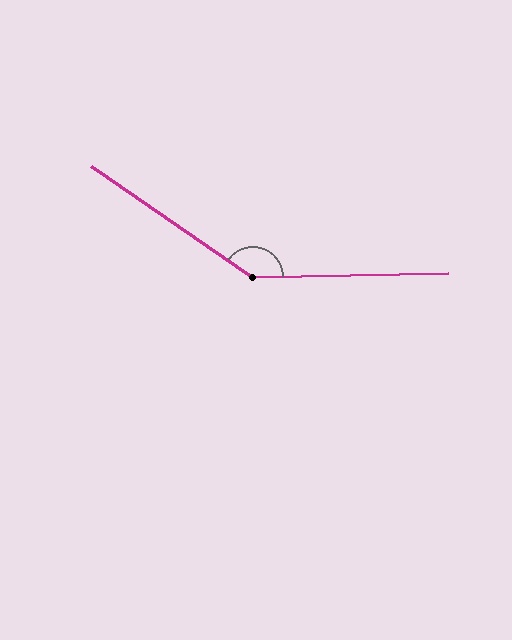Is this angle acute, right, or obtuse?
It is obtuse.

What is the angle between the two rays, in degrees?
Approximately 144 degrees.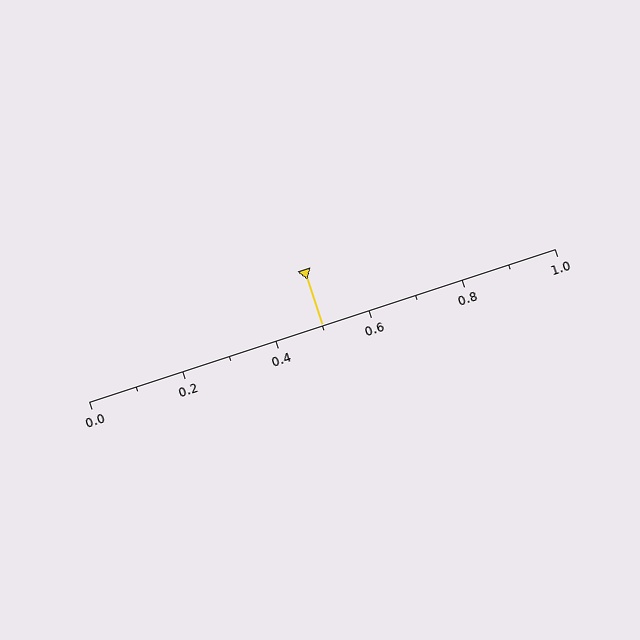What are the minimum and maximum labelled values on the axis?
The axis runs from 0.0 to 1.0.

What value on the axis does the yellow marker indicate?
The marker indicates approximately 0.5.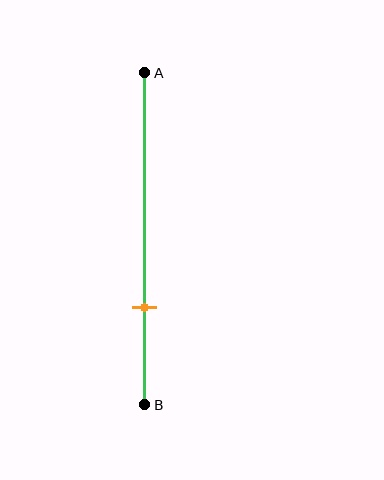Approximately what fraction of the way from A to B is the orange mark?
The orange mark is approximately 70% of the way from A to B.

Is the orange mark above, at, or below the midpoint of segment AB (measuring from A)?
The orange mark is below the midpoint of segment AB.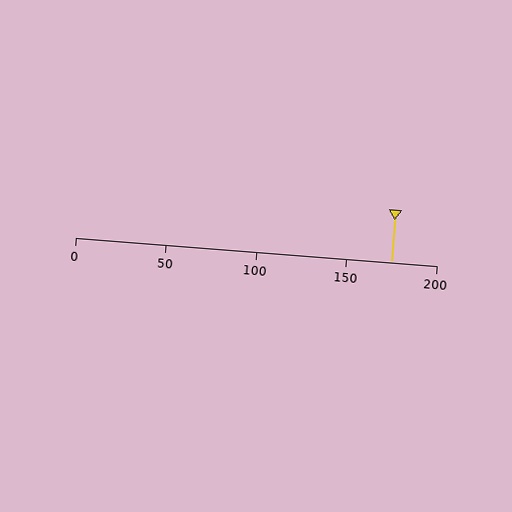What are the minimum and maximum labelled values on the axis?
The axis runs from 0 to 200.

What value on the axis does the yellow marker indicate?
The marker indicates approximately 175.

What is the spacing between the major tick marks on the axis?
The major ticks are spaced 50 apart.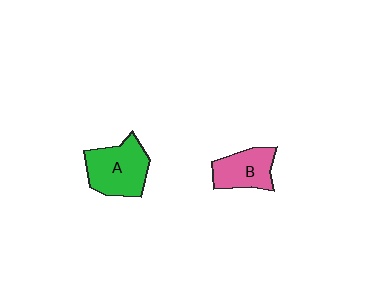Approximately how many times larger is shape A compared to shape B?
Approximately 1.3 times.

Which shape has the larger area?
Shape A (green).